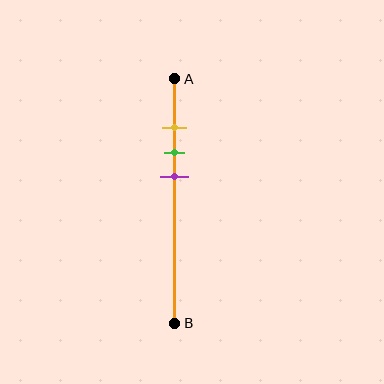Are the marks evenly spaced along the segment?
Yes, the marks are approximately evenly spaced.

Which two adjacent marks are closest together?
The yellow and green marks are the closest adjacent pair.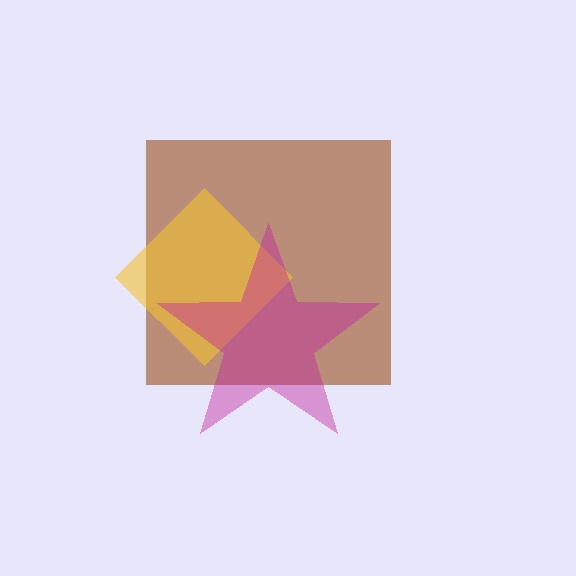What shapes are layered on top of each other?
The layered shapes are: a brown square, a yellow diamond, a magenta star.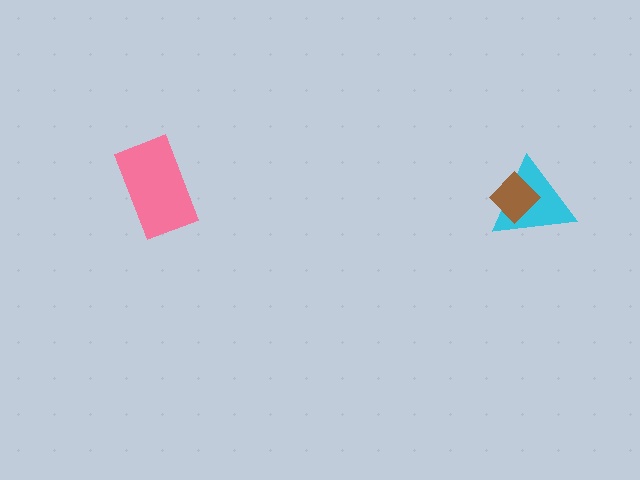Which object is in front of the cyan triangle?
The brown diamond is in front of the cyan triangle.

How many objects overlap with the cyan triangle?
1 object overlaps with the cyan triangle.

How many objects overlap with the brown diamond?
1 object overlaps with the brown diamond.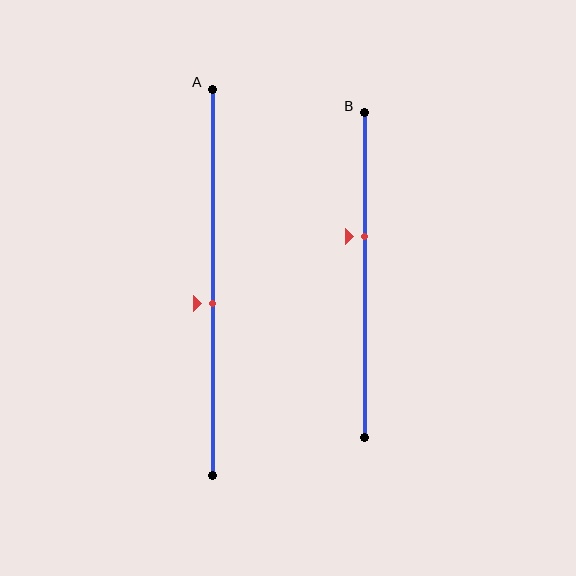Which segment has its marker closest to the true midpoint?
Segment A has its marker closest to the true midpoint.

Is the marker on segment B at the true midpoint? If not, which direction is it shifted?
No, the marker on segment B is shifted upward by about 12% of the segment length.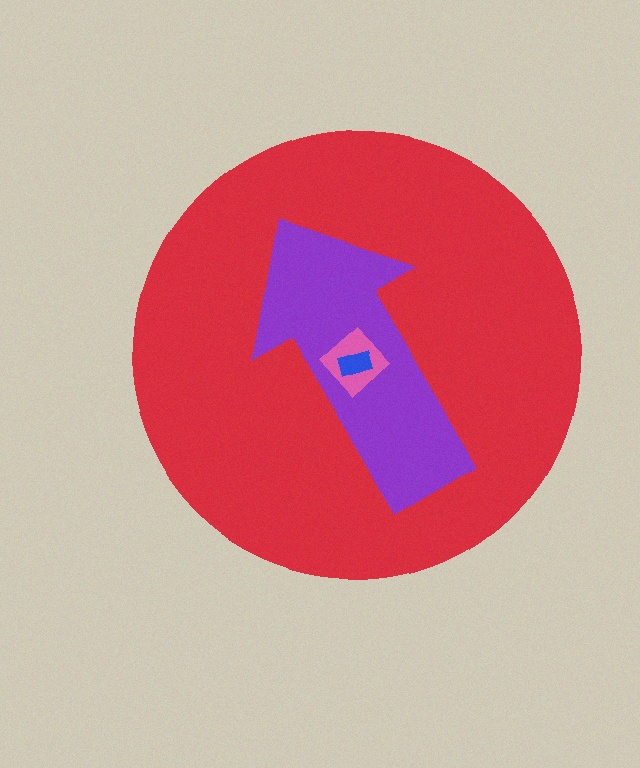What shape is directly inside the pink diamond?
The blue rectangle.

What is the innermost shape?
The blue rectangle.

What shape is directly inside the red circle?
The purple arrow.